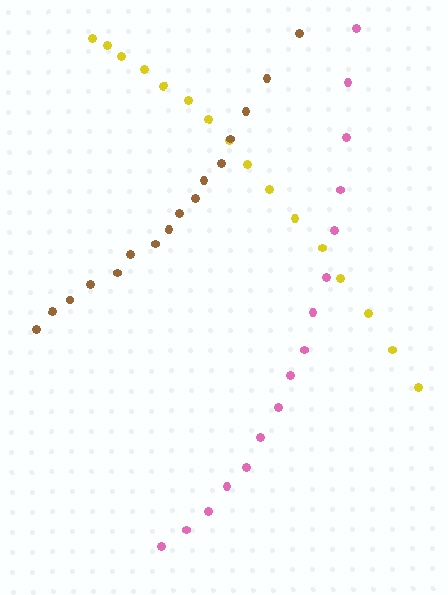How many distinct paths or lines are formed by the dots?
There are 3 distinct paths.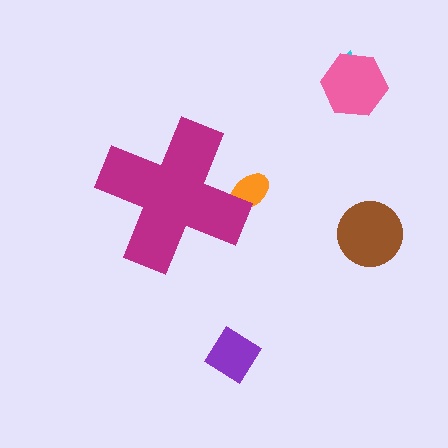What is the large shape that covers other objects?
A magenta cross.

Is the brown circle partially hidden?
No, the brown circle is fully visible.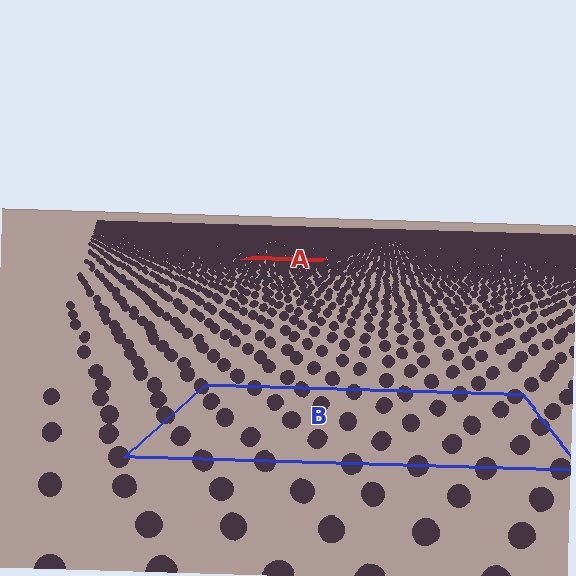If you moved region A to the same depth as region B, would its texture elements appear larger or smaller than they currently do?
They would appear larger. At a closer depth, the same texture elements are projected at a bigger on-screen size.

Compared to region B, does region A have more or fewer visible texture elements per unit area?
Region A has more texture elements per unit area — they are packed more densely because it is farther away.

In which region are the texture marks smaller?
The texture marks are smaller in region A, because it is farther away.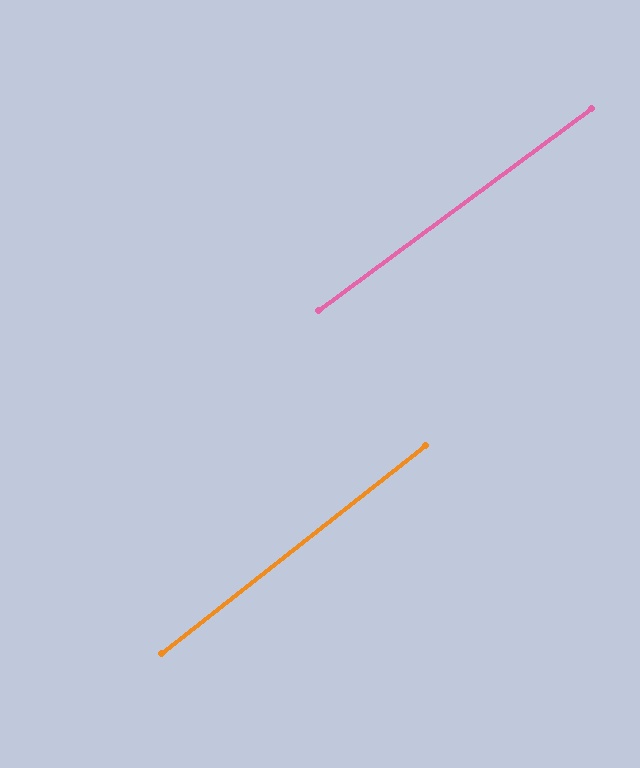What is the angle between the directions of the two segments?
Approximately 2 degrees.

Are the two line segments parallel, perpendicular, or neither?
Parallel — their directions differ by only 1.5°.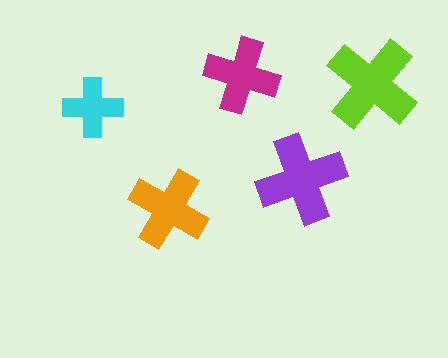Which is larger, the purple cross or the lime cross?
The lime one.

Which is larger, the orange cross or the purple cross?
The purple one.